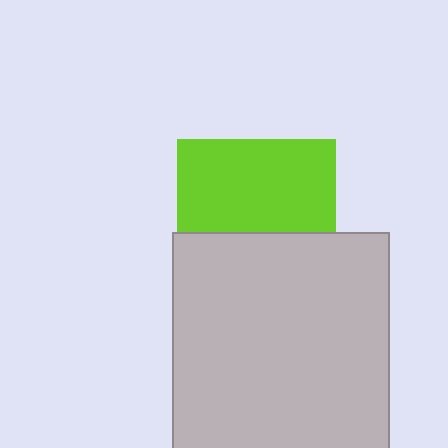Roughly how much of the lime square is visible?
About half of it is visible (roughly 57%).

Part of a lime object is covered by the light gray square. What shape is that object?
It is a square.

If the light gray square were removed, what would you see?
You would see the complete lime square.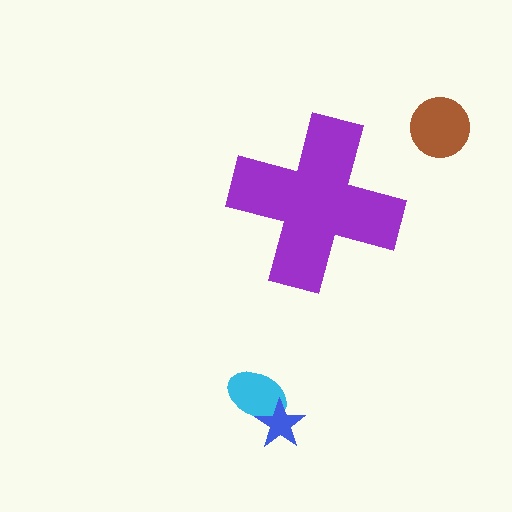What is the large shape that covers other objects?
A purple cross.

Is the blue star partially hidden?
No, the blue star is fully visible.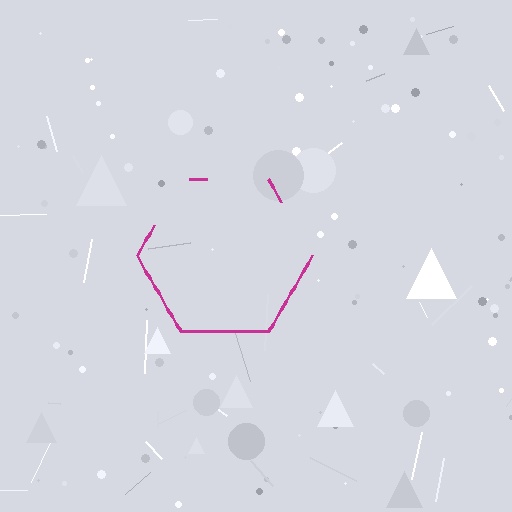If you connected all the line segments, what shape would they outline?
They would outline a hexagon.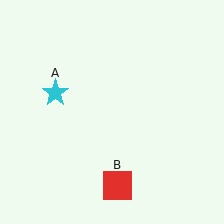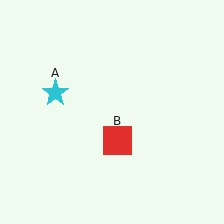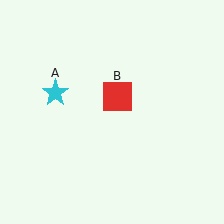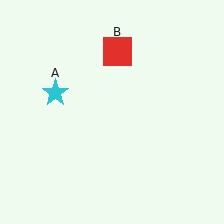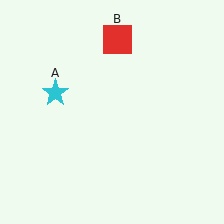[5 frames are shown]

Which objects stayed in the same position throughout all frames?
Cyan star (object A) remained stationary.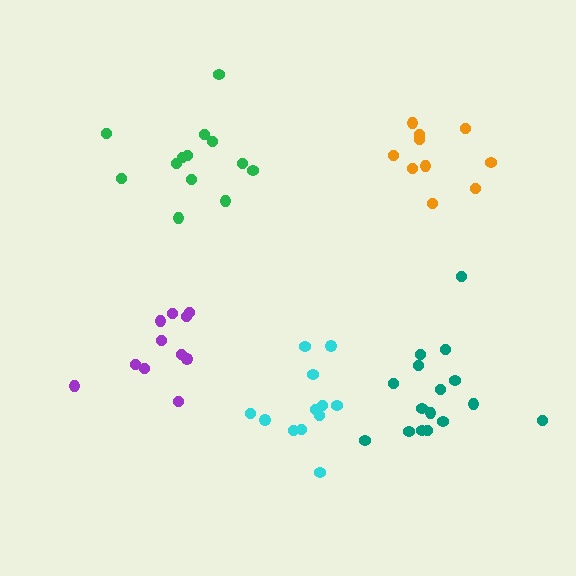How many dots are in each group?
Group 1: 13 dots, Group 2: 12 dots, Group 3: 10 dots, Group 4: 16 dots, Group 5: 11 dots (62 total).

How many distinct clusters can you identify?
There are 5 distinct clusters.